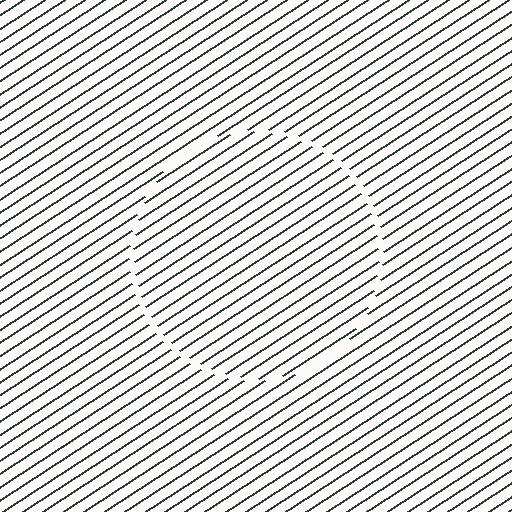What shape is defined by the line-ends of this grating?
An illusory circle. The interior of the shape contains the same grating, shifted by half a period — the contour is defined by the phase discontinuity where line-ends from the inner and outer gratings abut.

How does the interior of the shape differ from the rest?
The interior of the shape contains the same grating, shifted by half a period — the contour is defined by the phase discontinuity where line-ends from the inner and outer gratings abut.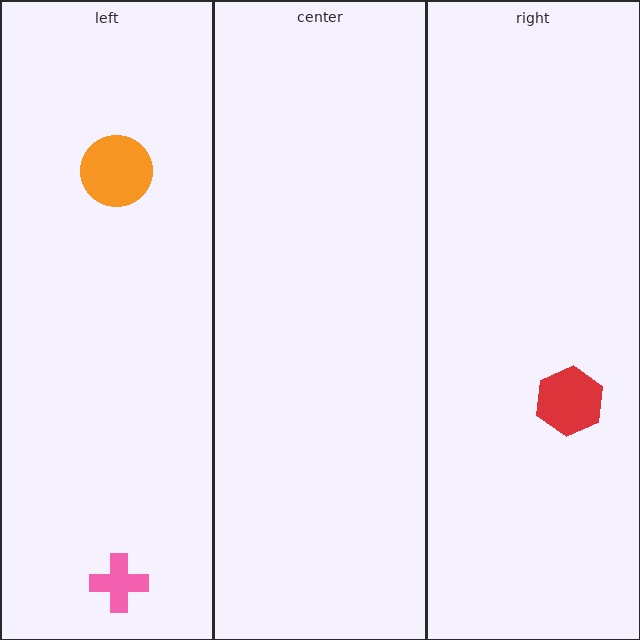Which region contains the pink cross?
The left region.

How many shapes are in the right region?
1.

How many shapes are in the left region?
2.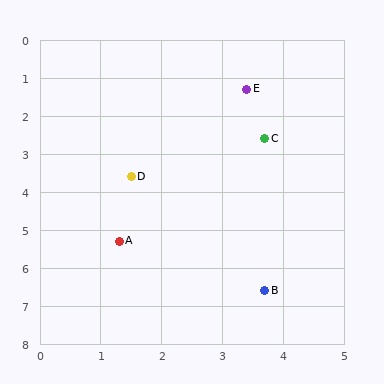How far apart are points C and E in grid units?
Points C and E are about 1.3 grid units apart.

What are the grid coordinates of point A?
Point A is at approximately (1.3, 5.3).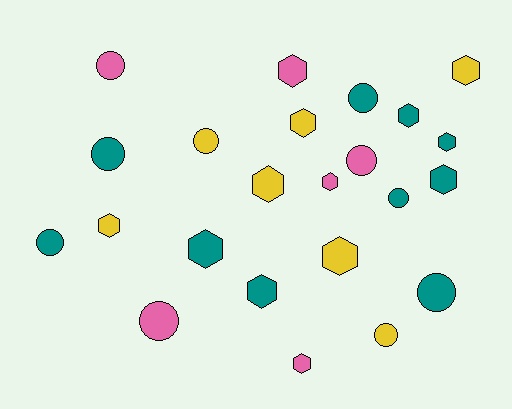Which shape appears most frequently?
Hexagon, with 13 objects.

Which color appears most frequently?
Teal, with 10 objects.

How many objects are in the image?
There are 23 objects.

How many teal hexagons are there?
There are 5 teal hexagons.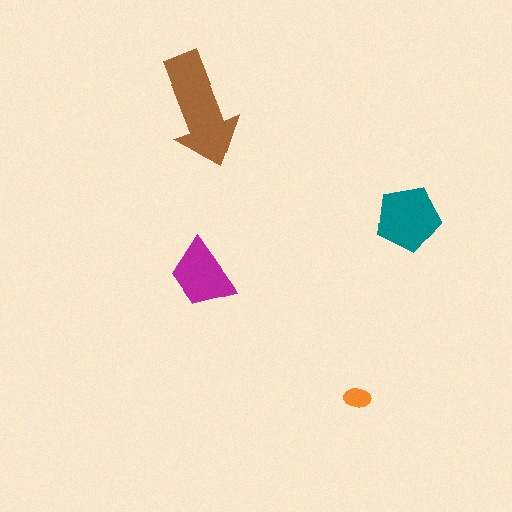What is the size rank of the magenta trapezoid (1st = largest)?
3rd.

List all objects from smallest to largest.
The orange ellipse, the magenta trapezoid, the teal pentagon, the brown arrow.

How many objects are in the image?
There are 4 objects in the image.